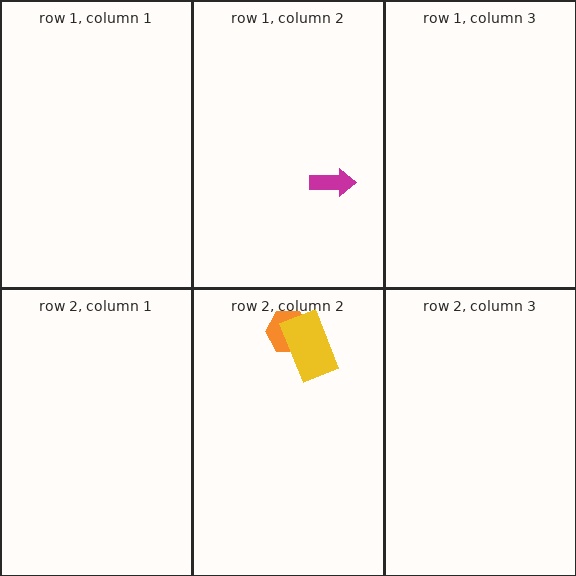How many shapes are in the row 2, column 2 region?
2.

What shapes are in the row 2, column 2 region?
The orange hexagon, the yellow rectangle.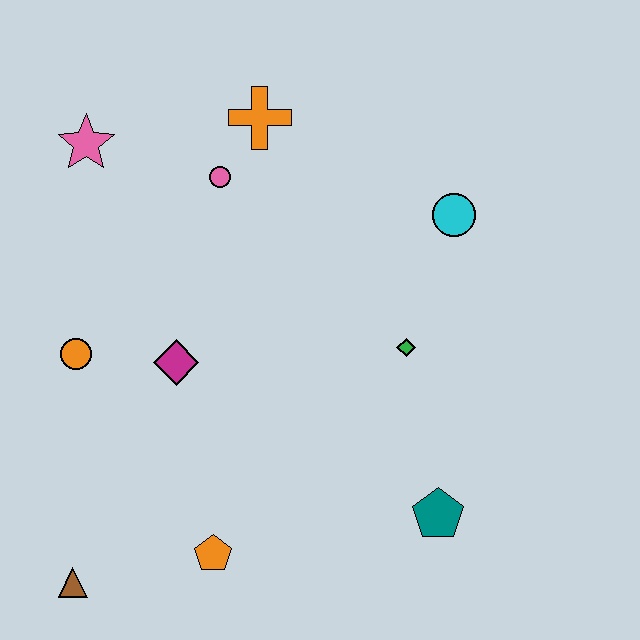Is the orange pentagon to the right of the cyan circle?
No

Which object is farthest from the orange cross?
The brown triangle is farthest from the orange cross.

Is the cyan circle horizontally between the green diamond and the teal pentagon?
No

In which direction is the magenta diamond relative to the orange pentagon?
The magenta diamond is above the orange pentagon.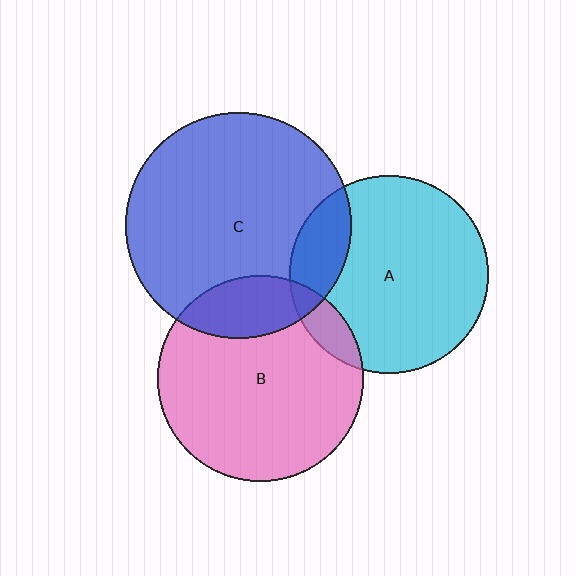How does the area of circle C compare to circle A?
Approximately 1.3 times.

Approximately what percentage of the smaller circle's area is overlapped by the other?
Approximately 15%.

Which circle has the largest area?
Circle C (blue).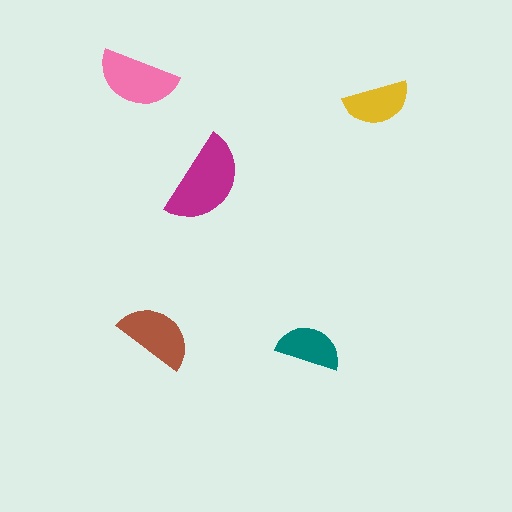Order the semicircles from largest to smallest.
the magenta one, the pink one, the brown one, the yellow one, the teal one.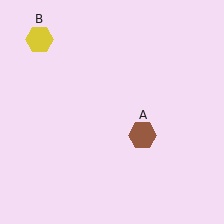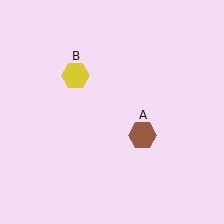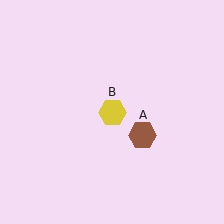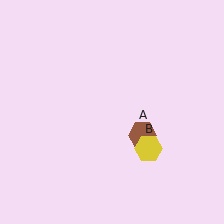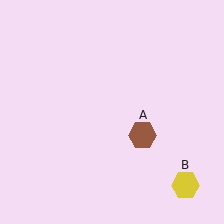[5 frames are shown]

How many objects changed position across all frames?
1 object changed position: yellow hexagon (object B).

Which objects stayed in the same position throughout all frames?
Brown hexagon (object A) remained stationary.